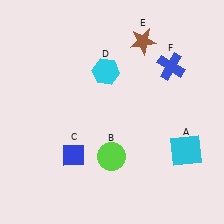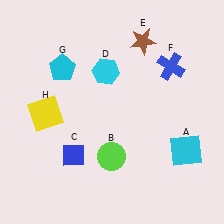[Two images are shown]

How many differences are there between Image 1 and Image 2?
There are 2 differences between the two images.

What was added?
A cyan pentagon (G), a yellow square (H) were added in Image 2.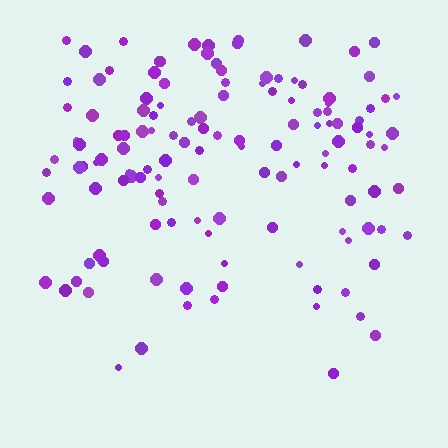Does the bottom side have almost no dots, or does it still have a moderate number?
Still a moderate number, just noticeably fewer than the top.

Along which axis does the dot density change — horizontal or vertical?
Vertical.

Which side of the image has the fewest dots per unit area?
The bottom.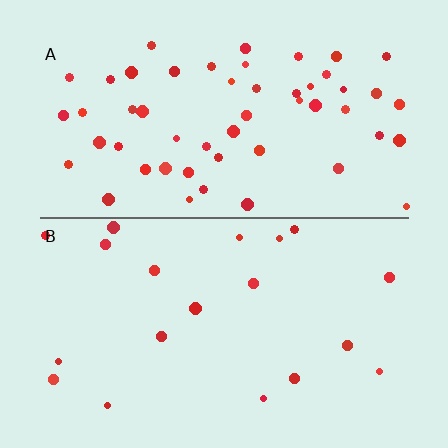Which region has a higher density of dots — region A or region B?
A (the top).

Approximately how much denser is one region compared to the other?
Approximately 2.8× — region A over region B.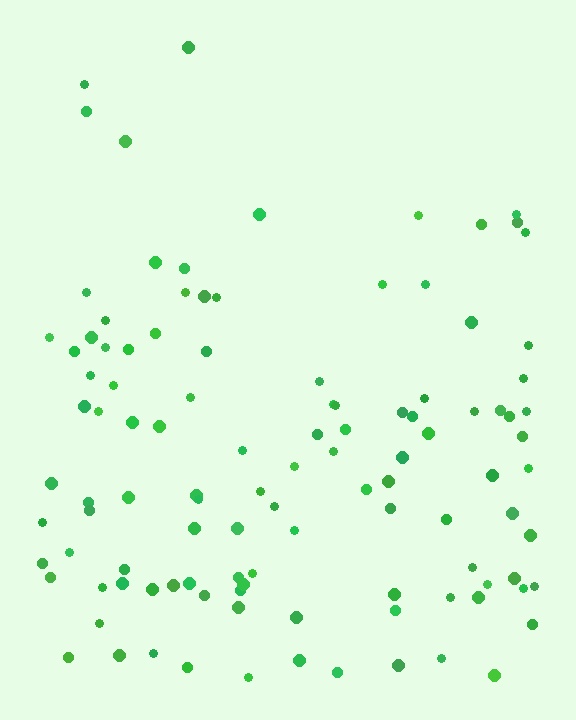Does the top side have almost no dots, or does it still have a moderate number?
Still a moderate number, just noticeably fewer than the bottom.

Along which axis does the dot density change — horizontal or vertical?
Vertical.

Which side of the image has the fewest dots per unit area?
The top.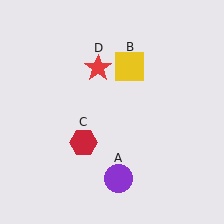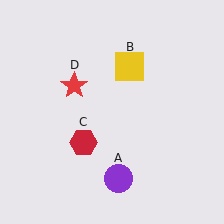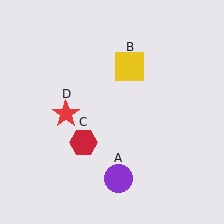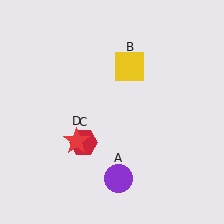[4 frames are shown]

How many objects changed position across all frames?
1 object changed position: red star (object D).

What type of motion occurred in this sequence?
The red star (object D) rotated counterclockwise around the center of the scene.